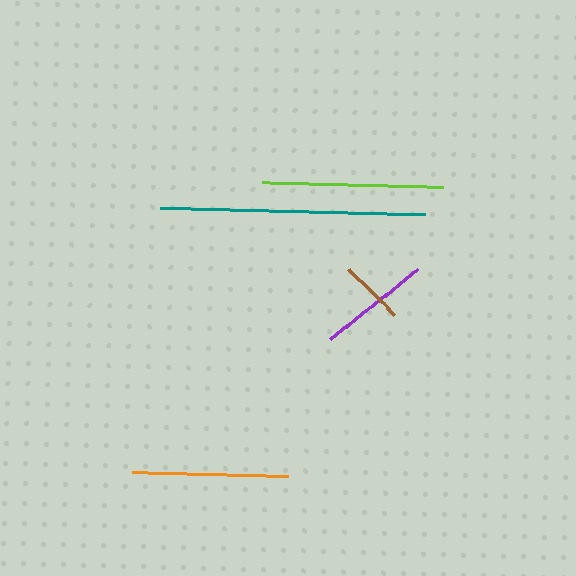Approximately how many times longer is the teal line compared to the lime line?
The teal line is approximately 1.5 times the length of the lime line.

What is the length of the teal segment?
The teal segment is approximately 265 pixels long.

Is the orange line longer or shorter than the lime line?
The lime line is longer than the orange line.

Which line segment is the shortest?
The brown line is the shortest at approximately 65 pixels.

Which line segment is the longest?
The teal line is the longest at approximately 265 pixels.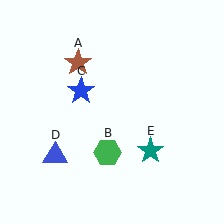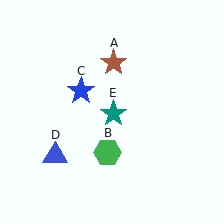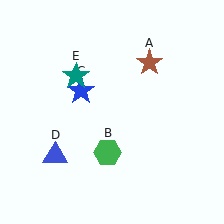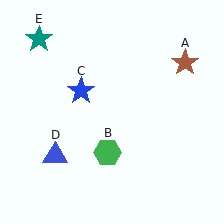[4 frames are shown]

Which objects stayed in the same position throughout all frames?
Green hexagon (object B) and blue star (object C) and blue triangle (object D) remained stationary.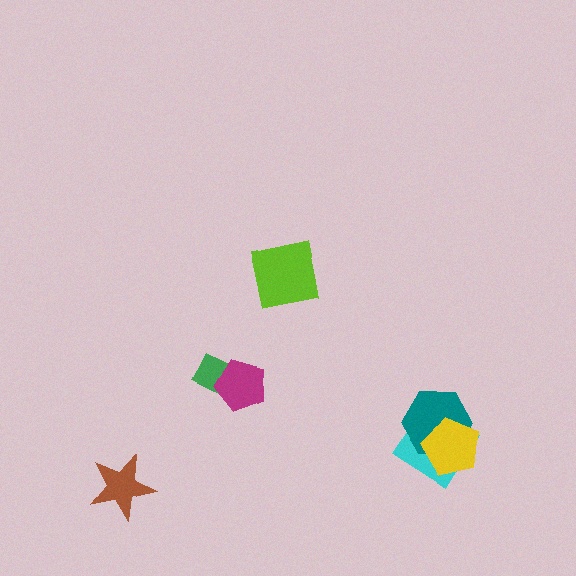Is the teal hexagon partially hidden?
Yes, it is partially covered by another shape.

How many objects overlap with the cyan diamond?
2 objects overlap with the cyan diamond.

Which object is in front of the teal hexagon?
The yellow pentagon is in front of the teal hexagon.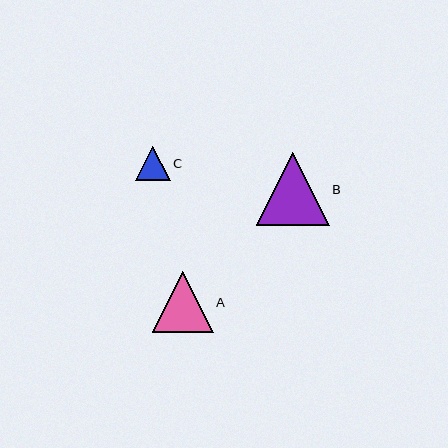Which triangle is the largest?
Triangle B is the largest with a size of approximately 73 pixels.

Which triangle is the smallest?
Triangle C is the smallest with a size of approximately 35 pixels.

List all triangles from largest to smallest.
From largest to smallest: B, A, C.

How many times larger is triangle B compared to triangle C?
Triangle B is approximately 2.1 times the size of triangle C.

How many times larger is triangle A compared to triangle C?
Triangle A is approximately 1.8 times the size of triangle C.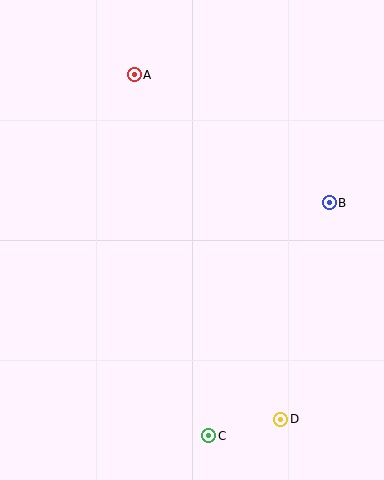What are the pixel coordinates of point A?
Point A is at (134, 75).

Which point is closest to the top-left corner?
Point A is closest to the top-left corner.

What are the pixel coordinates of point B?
Point B is at (329, 203).